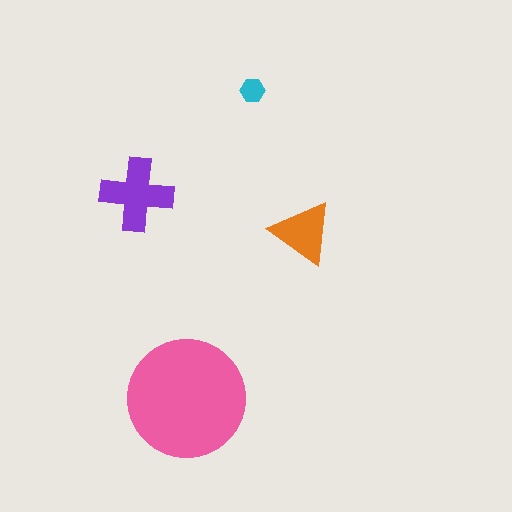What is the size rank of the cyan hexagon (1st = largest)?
4th.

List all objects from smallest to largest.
The cyan hexagon, the orange triangle, the purple cross, the pink circle.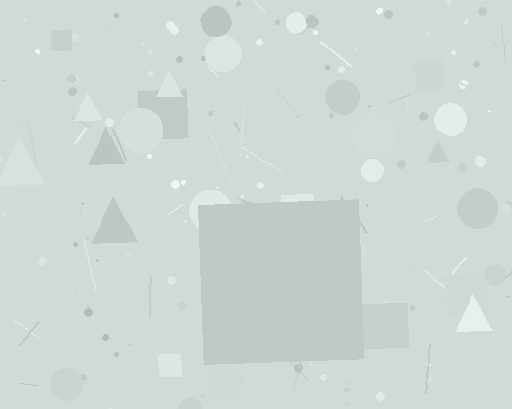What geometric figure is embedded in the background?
A square is embedded in the background.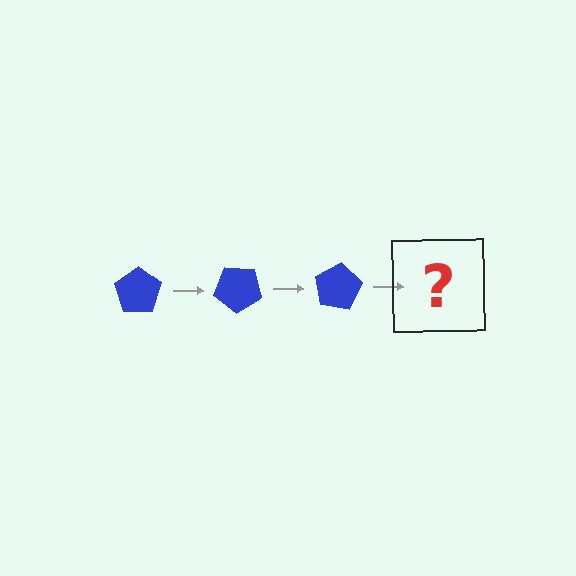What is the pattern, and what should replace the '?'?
The pattern is that the pentagon rotates 40 degrees each step. The '?' should be a blue pentagon rotated 120 degrees.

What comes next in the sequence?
The next element should be a blue pentagon rotated 120 degrees.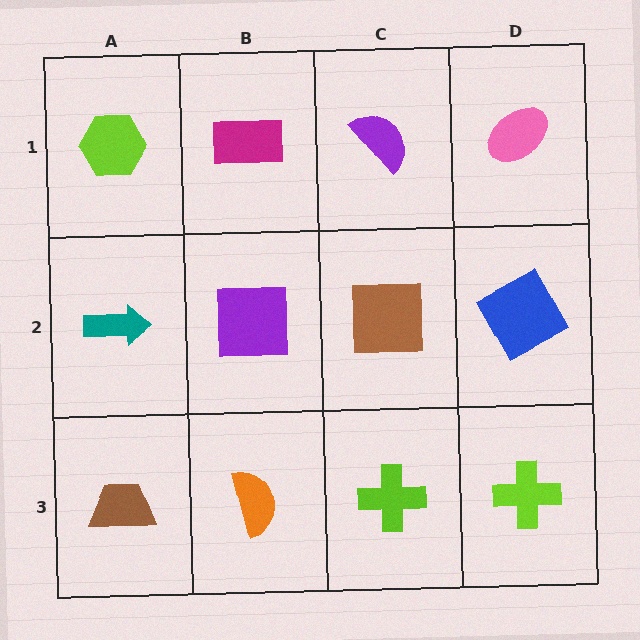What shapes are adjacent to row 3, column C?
A brown square (row 2, column C), an orange semicircle (row 3, column B), a lime cross (row 3, column D).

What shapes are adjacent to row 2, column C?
A purple semicircle (row 1, column C), a lime cross (row 3, column C), a purple square (row 2, column B), a blue square (row 2, column D).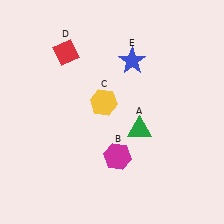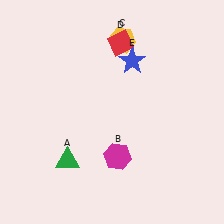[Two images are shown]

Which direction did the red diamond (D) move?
The red diamond (D) moved right.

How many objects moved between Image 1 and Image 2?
3 objects moved between the two images.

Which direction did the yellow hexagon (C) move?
The yellow hexagon (C) moved up.